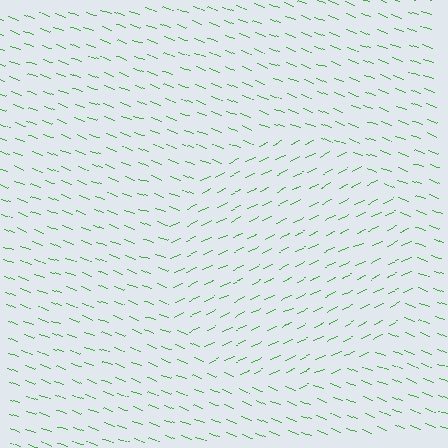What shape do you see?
I see a circle.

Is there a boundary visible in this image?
Yes, there is a texture boundary formed by a change in line orientation.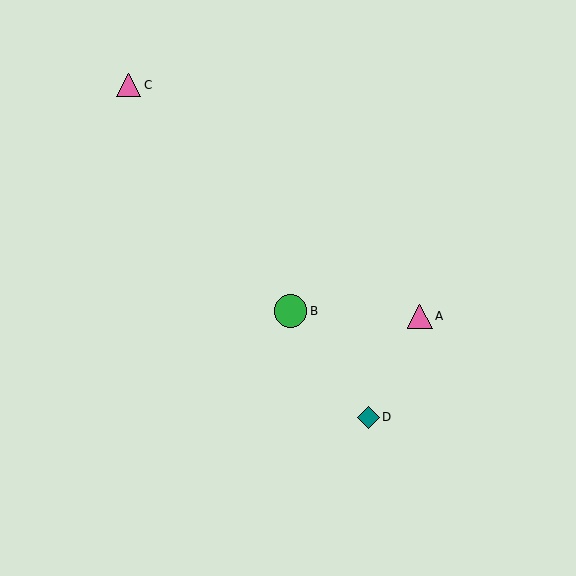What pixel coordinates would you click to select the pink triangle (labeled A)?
Click at (420, 316) to select the pink triangle A.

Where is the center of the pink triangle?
The center of the pink triangle is at (420, 316).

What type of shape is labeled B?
Shape B is a green circle.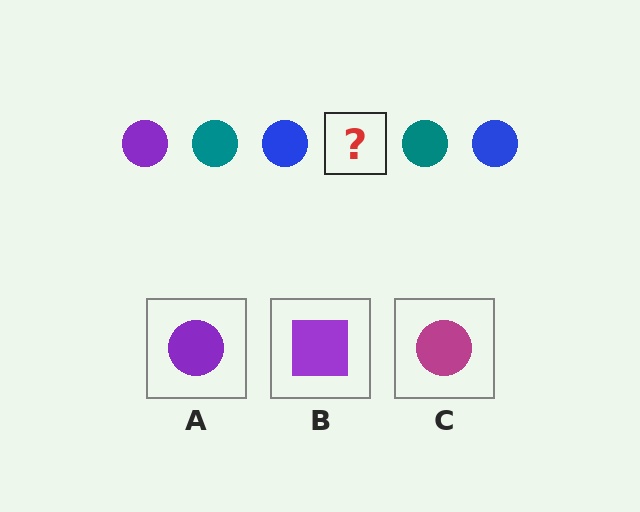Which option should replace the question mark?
Option A.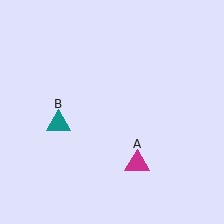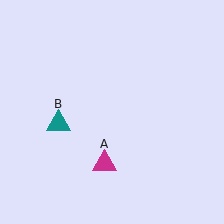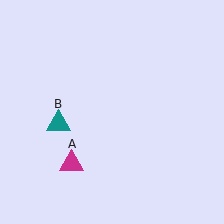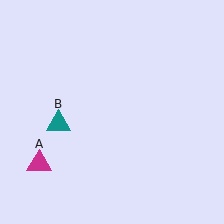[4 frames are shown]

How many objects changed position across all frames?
1 object changed position: magenta triangle (object A).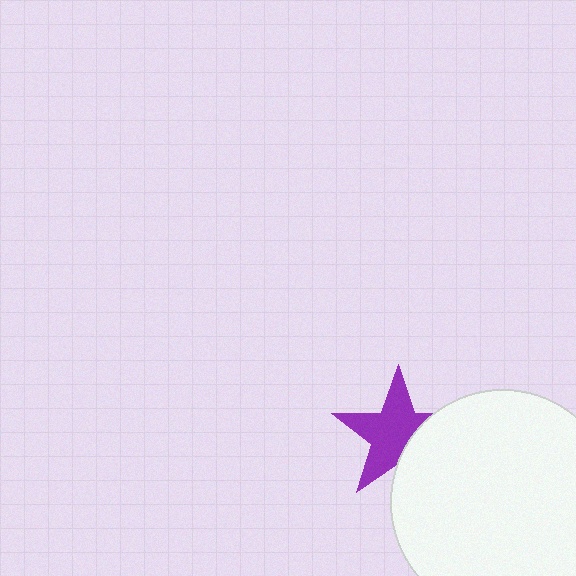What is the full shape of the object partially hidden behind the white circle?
The partially hidden object is a purple star.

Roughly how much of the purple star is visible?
Most of it is visible (roughly 68%).